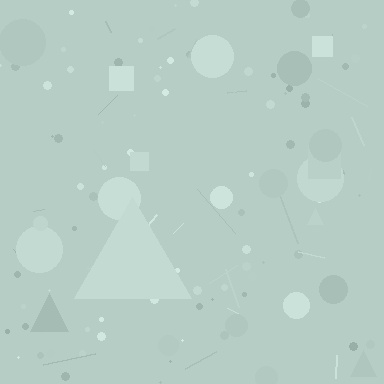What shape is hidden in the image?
A triangle is hidden in the image.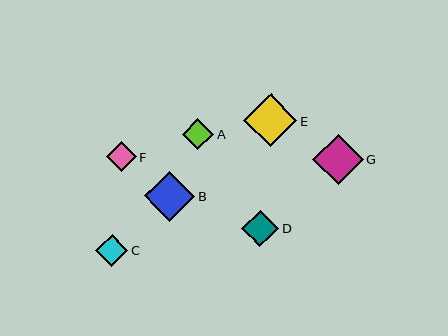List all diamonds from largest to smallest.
From largest to smallest: E, B, G, D, C, A, F.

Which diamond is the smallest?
Diamond F is the smallest with a size of approximately 29 pixels.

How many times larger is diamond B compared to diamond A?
Diamond B is approximately 1.6 times the size of diamond A.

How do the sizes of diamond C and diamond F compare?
Diamond C and diamond F are approximately the same size.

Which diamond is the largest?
Diamond E is the largest with a size of approximately 53 pixels.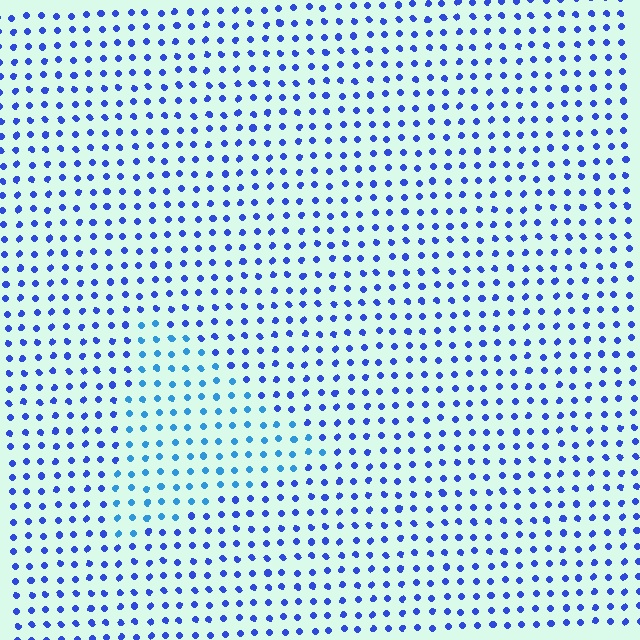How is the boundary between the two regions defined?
The boundary is defined purely by a slight shift in hue (about 27 degrees). Spacing, size, and orientation are identical on both sides.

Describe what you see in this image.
The image is filled with small blue elements in a uniform arrangement. A triangle-shaped region is visible where the elements are tinted to a slightly different hue, forming a subtle color boundary.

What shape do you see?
I see a triangle.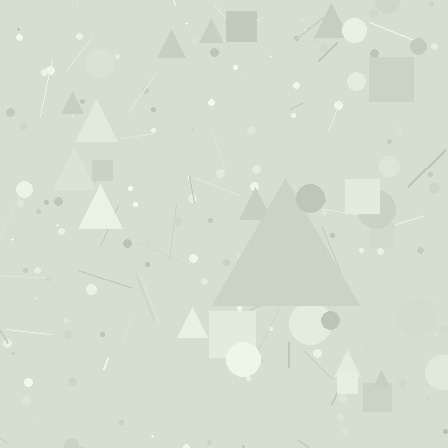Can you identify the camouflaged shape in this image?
The camouflaged shape is a triangle.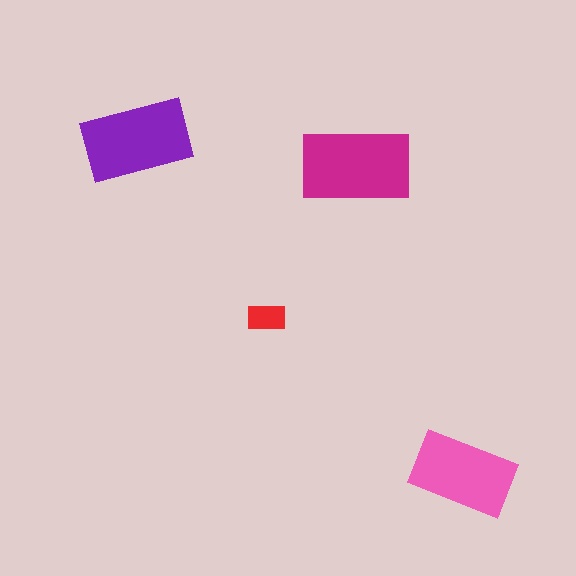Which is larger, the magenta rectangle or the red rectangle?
The magenta one.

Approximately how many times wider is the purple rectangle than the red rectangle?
About 3 times wider.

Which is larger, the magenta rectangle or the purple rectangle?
The magenta one.